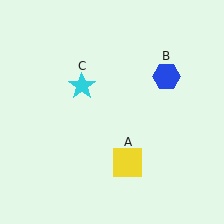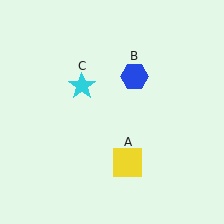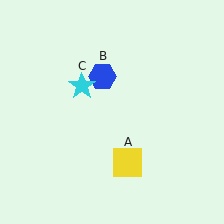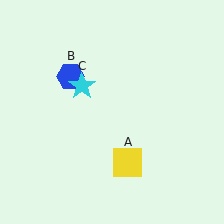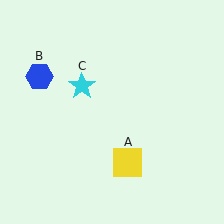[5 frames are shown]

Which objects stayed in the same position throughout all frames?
Yellow square (object A) and cyan star (object C) remained stationary.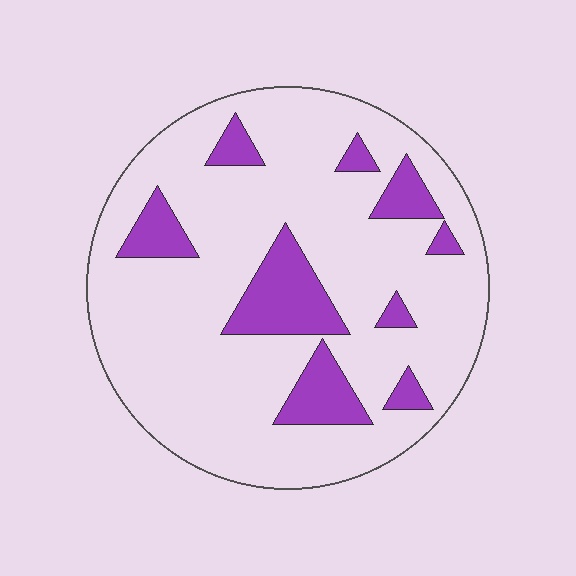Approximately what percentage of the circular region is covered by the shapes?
Approximately 20%.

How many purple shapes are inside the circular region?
9.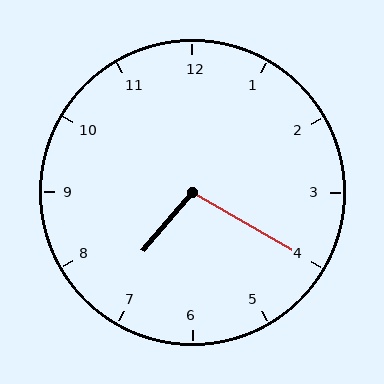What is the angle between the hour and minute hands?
Approximately 100 degrees.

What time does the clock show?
7:20.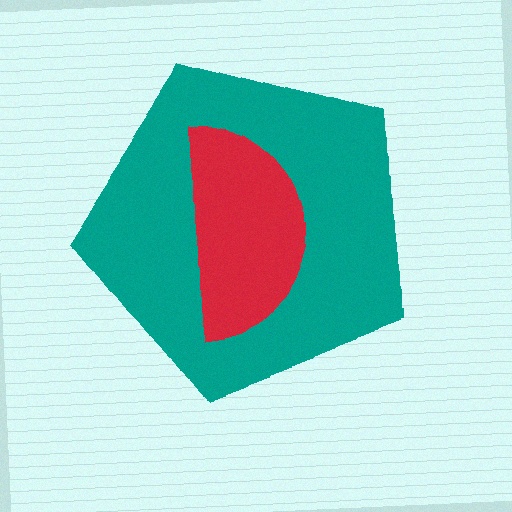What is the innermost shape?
The red semicircle.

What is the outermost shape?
The teal pentagon.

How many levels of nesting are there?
2.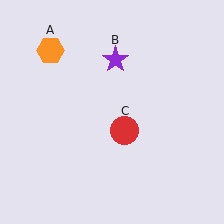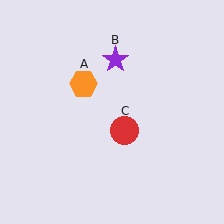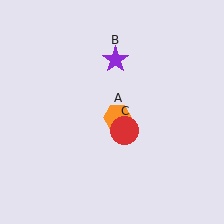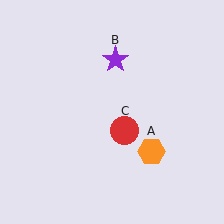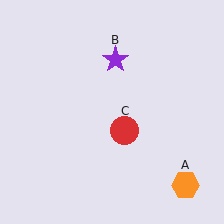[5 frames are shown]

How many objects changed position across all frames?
1 object changed position: orange hexagon (object A).